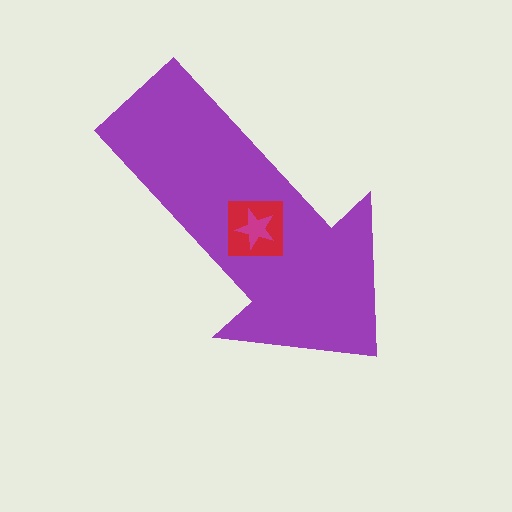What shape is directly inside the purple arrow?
The red square.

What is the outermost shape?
The purple arrow.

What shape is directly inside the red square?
The magenta star.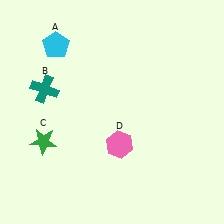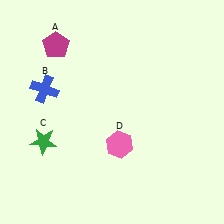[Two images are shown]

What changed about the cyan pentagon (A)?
In Image 1, A is cyan. In Image 2, it changed to magenta.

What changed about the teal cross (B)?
In Image 1, B is teal. In Image 2, it changed to blue.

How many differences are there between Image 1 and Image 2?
There are 2 differences between the two images.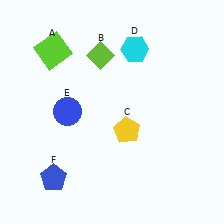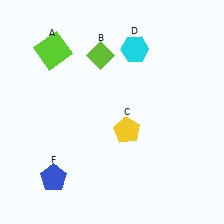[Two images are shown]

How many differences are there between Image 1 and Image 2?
There is 1 difference between the two images.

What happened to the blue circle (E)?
The blue circle (E) was removed in Image 2. It was in the top-left area of Image 1.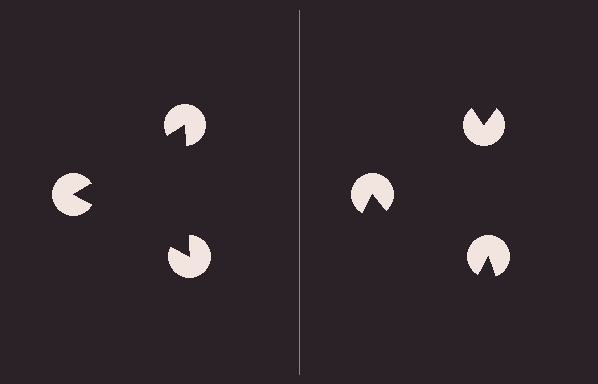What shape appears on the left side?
An illusory triangle.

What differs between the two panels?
The pac-man discs are positioned identically on both sides; only the wedge orientations differ. On the left they align to a triangle; on the right they are misaligned.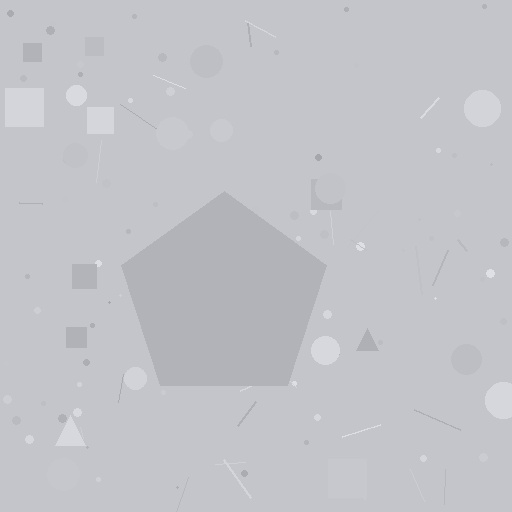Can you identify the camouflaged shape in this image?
The camouflaged shape is a pentagon.